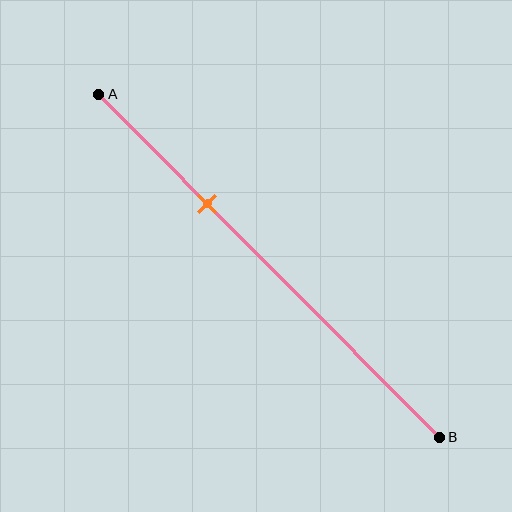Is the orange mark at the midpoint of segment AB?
No, the mark is at about 30% from A, not at the 50% midpoint.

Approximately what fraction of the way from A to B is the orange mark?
The orange mark is approximately 30% of the way from A to B.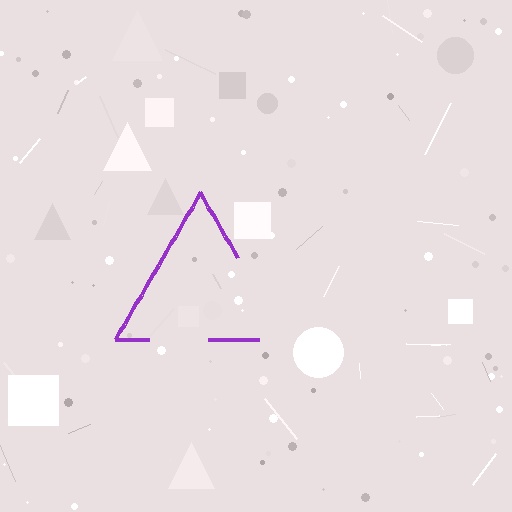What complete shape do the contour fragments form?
The contour fragments form a triangle.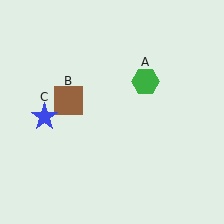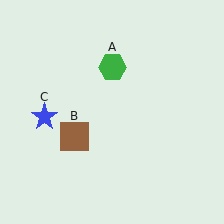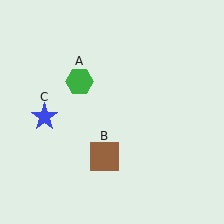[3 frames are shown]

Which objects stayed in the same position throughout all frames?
Blue star (object C) remained stationary.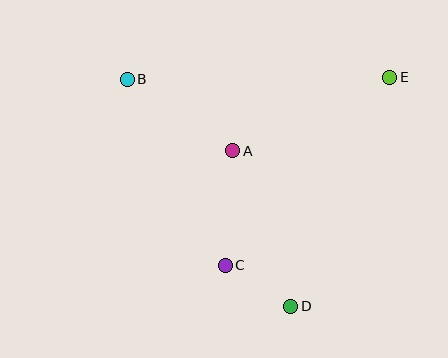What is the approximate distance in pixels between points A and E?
The distance between A and E is approximately 174 pixels.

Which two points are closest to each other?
Points C and D are closest to each other.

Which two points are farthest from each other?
Points B and D are farthest from each other.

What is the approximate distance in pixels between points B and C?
The distance between B and C is approximately 210 pixels.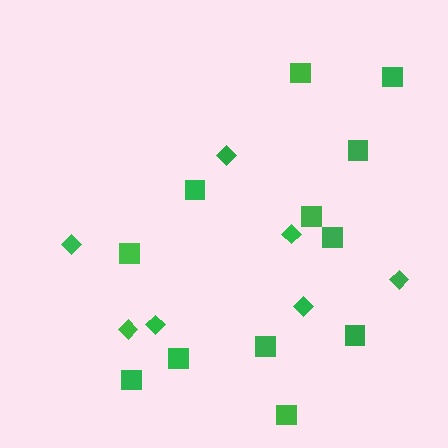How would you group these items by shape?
There are 2 groups: one group of squares (12) and one group of diamonds (7).